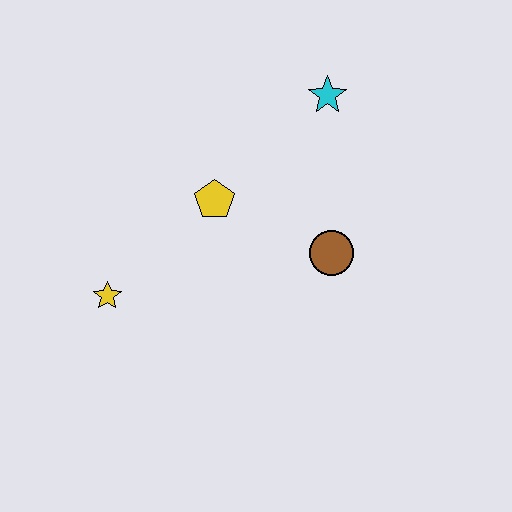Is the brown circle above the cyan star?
No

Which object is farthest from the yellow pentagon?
The cyan star is farthest from the yellow pentagon.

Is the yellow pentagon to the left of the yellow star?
No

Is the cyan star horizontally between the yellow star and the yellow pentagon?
No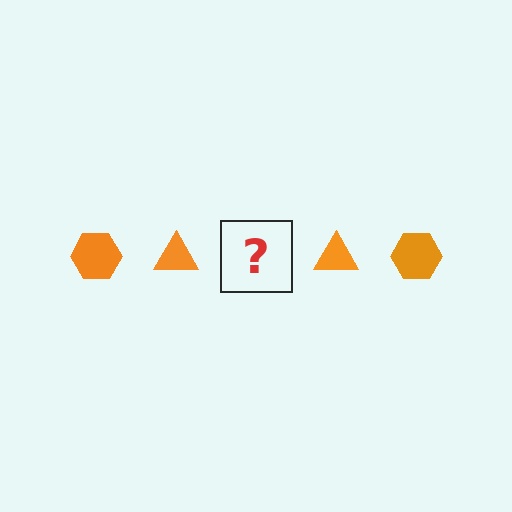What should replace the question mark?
The question mark should be replaced with an orange hexagon.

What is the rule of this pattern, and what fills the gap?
The rule is that the pattern cycles through hexagon, triangle shapes in orange. The gap should be filled with an orange hexagon.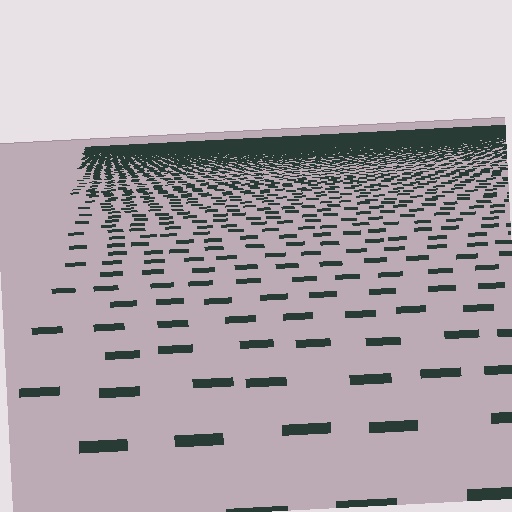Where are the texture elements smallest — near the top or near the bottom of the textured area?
Near the top.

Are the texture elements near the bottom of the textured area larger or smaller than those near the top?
Larger. Near the bottom, elements are closer to the viewer and appear at a bigger on-screen size.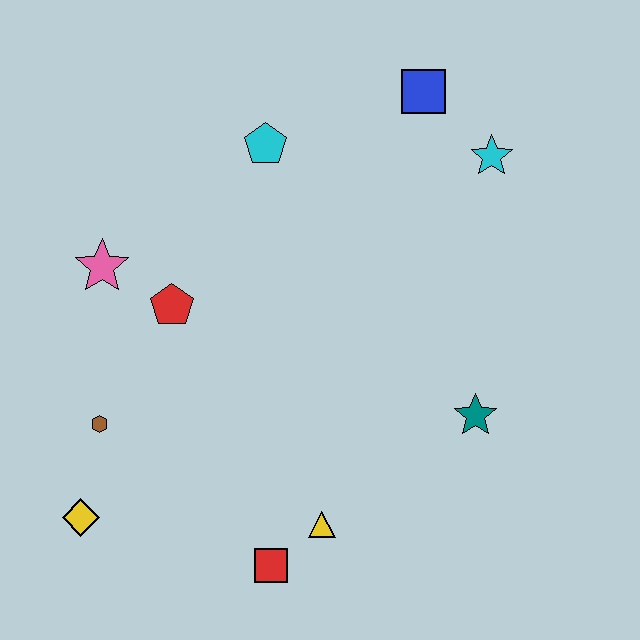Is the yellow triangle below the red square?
No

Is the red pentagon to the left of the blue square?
Yes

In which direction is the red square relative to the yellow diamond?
The red square is to the right of the yellow diamond.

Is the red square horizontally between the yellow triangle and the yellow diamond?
Yes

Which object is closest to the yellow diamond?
The brown hexagon is closest to the yellow diamond.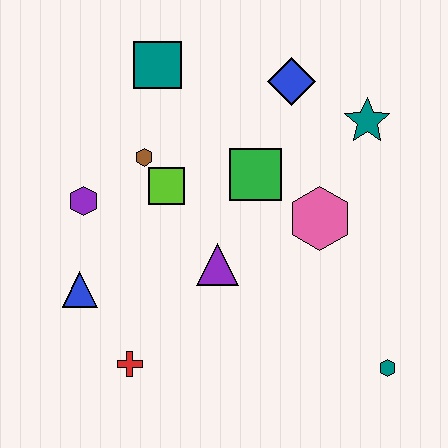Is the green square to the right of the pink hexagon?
No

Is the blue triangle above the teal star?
No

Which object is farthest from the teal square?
The teal hexagon is farthest from the teal square.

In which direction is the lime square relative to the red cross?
The lime square is above the red cross.